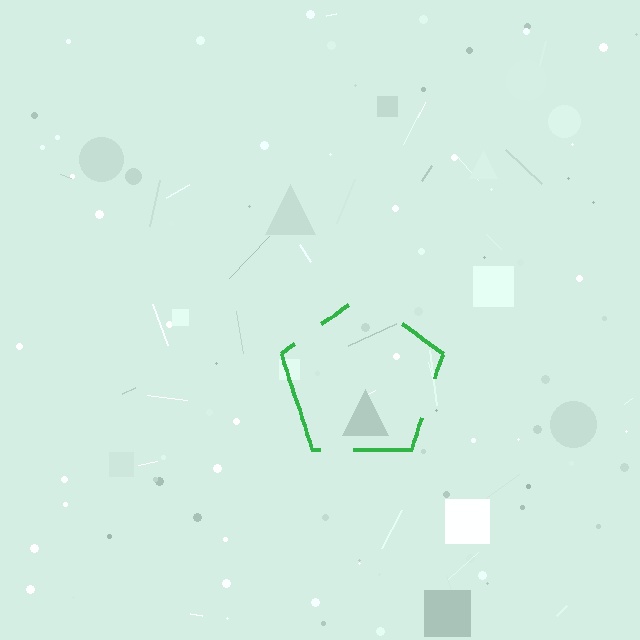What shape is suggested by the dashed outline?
The dashed outline suggests a pentagon.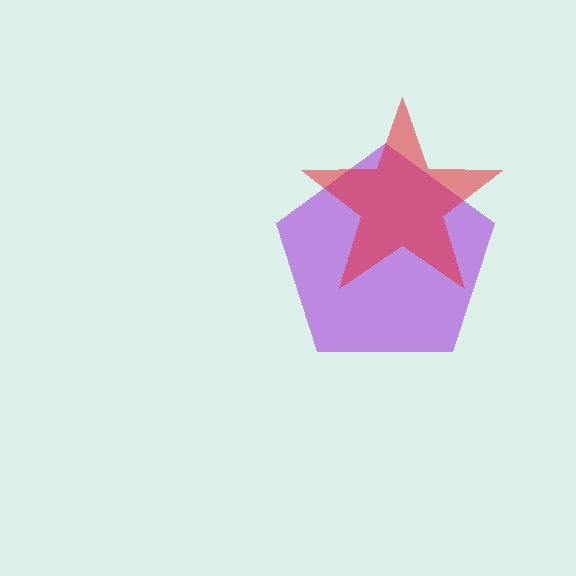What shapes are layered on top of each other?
The layered shapes are: a purple pentagon, a red star.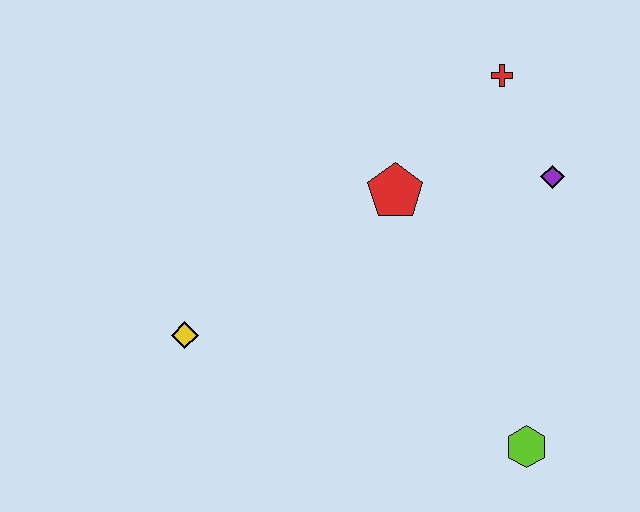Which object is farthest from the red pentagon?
The lime hexagon is farthest from the red pentagon.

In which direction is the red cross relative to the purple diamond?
The red cross is above the purple diamond.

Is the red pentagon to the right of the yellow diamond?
Yes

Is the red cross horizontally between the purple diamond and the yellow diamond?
Yes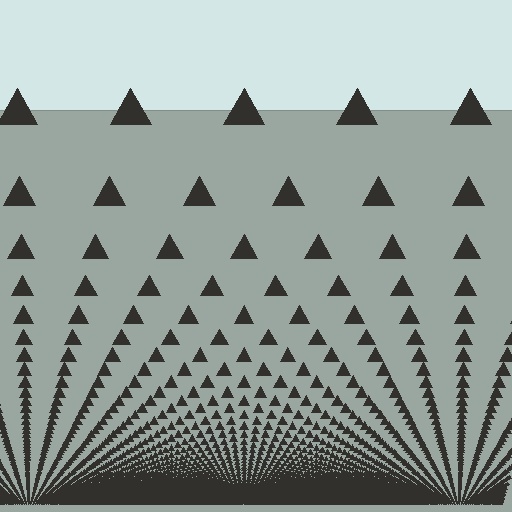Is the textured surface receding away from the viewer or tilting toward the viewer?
The surface appears to tilt toward the viewer. Texture elements get larger and sparser toward the top.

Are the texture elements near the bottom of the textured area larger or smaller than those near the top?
Smaller. The gradient is inverted — elements near the bottom are smaller and denser.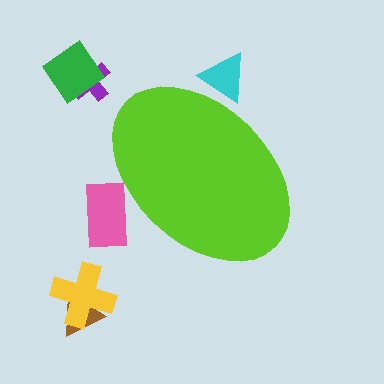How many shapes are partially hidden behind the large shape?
2 shapes are partially hidden.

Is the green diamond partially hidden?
No, the green diamond is fully visible.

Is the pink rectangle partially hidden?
Yes, the pink rectangle is partially hidden behind the lime ellipse.